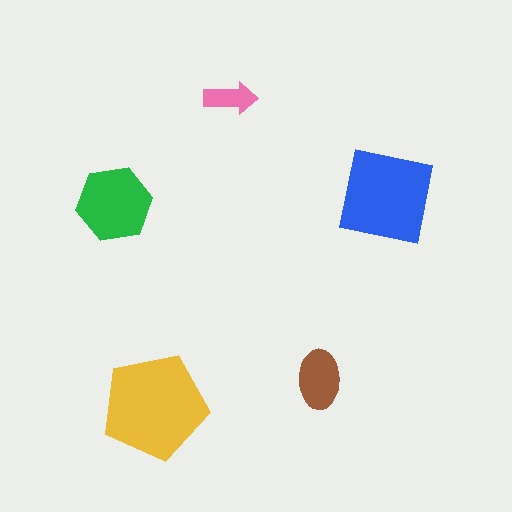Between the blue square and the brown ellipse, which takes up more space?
The blue square.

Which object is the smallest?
The pink arrow.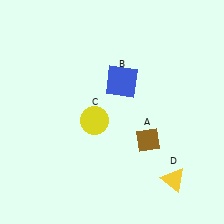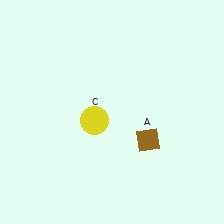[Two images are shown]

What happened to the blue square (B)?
The blue square (B) was removed in Image 2. It was in the top-right area of Image 1.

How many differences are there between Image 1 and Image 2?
There are 2 differences between the two images.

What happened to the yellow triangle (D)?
The yellow triangle (D) was removed in Image 2. It was in the bottom-right area of Image 1.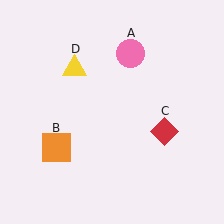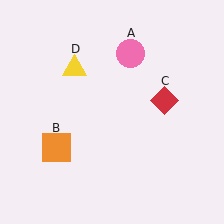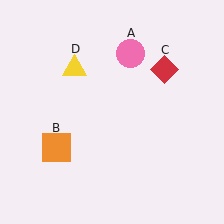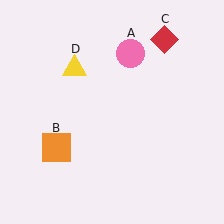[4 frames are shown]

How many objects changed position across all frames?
1 object changed position: red diamond (object C).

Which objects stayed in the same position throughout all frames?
Pink circle (object A) and orange square (object B) and yellow triangle (object D) remained stationary.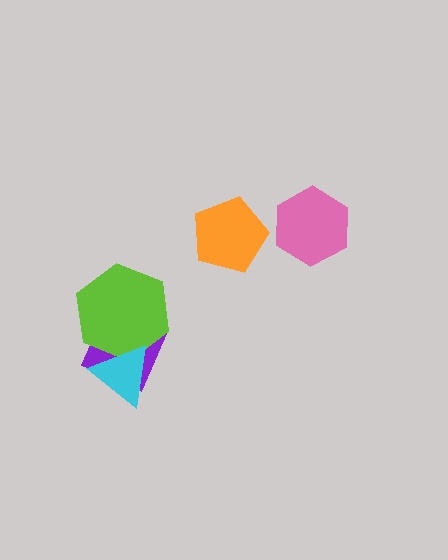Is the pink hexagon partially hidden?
No, no other shape covers it.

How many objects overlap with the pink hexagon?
0 objects overlap with the pink hexagon.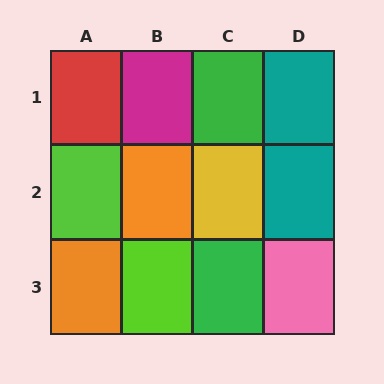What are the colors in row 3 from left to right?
Orange, lime, green, pink.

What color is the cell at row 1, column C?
Green.